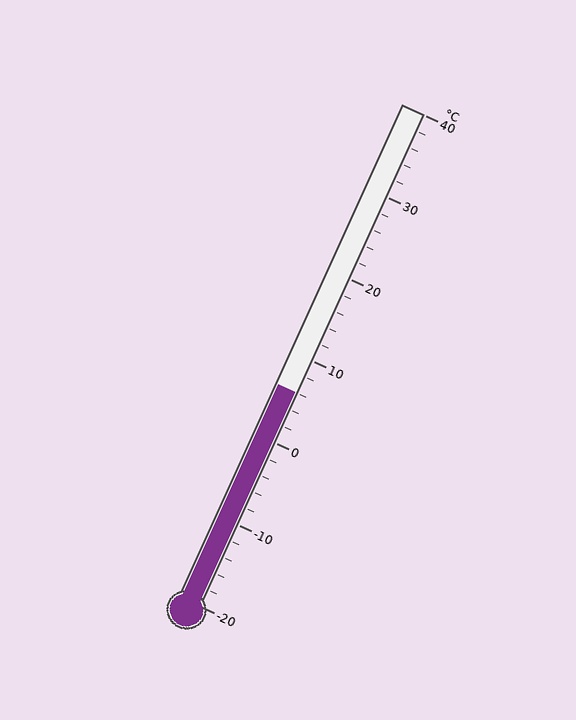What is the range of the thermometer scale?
The thermometer scale ranges from -20°C to 40°C.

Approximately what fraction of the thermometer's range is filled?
The thermometer is filled to approximately 45% of its range.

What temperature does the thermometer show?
The thermometer shows approximately 6°C.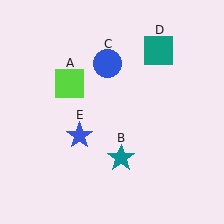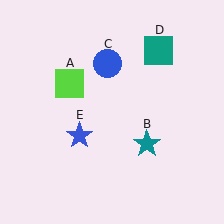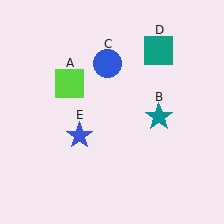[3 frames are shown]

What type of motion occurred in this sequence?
The teal star (object B) rotated counterclockwise around the center of the scene.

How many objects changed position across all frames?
1 object changed position: teal star (object B).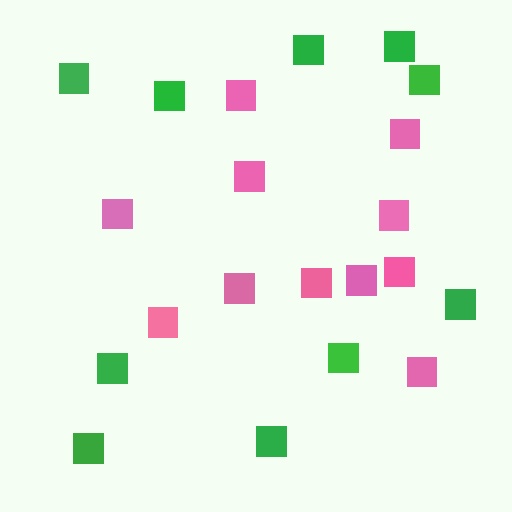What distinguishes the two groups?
There are 2 groups: one group of pink squares (11) and one group of green squares (10).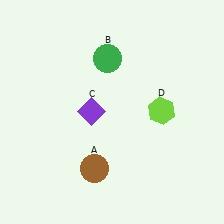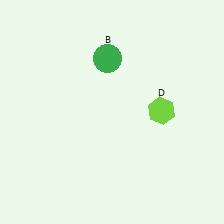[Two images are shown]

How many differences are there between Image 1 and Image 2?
There are 2 differences between the two images.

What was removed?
The purple diamond (C), the brown circle (A) were removed in Image 2.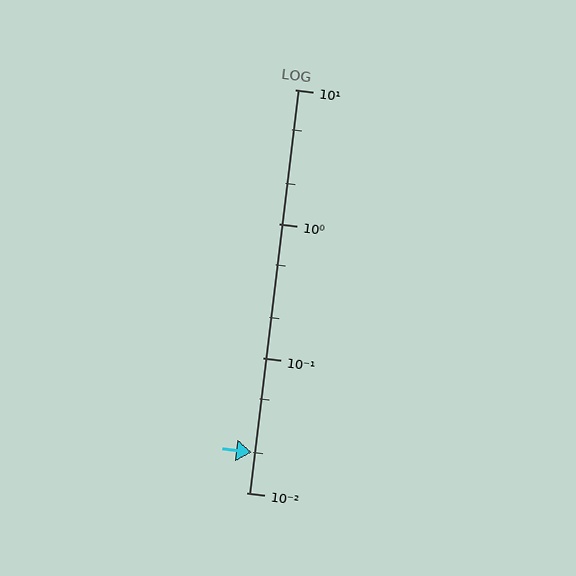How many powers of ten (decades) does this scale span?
The scale spans 3 decades, from 0.01 to 10.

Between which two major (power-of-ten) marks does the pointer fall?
The pointer is between 0.01 and 0.1.